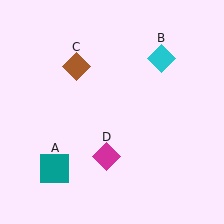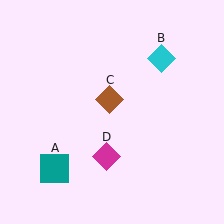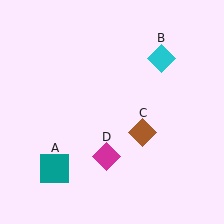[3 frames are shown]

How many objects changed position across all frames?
1 object changed position: brown diamond (object C).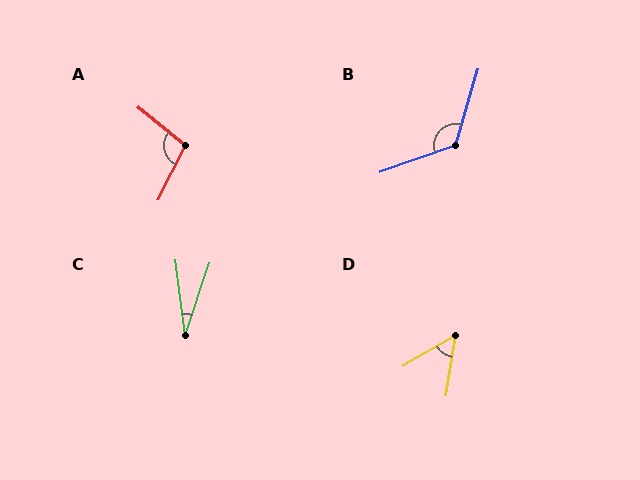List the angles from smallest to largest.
C (26°), D (51°), A (103°), B (125°).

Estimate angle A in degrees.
Approximately 103 degrees.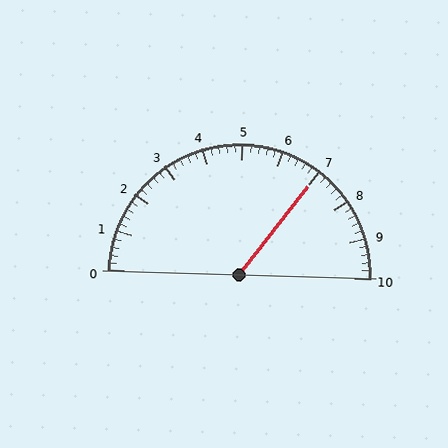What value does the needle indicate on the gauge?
The needle indicates approximately 7.0.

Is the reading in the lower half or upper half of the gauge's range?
The reading is in the upper half of the range (0 to 10).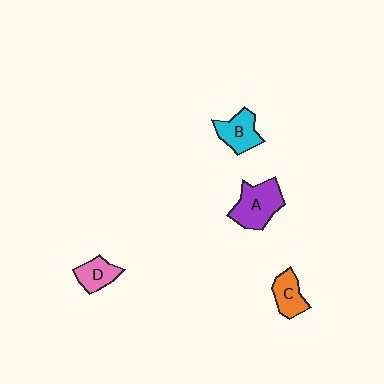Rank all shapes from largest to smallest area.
From largest to smallest: A (purple), B (cyan), C (orange), D (pink).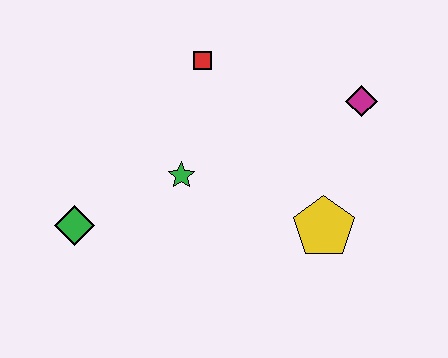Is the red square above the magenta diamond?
Yes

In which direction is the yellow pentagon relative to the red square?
The yellow pentagon is below the red square.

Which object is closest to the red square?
The green star is closest to the red square.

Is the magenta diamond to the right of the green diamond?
Yes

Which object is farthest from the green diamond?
The magenta diamond is farthest from the green diamond.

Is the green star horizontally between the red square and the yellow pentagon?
No